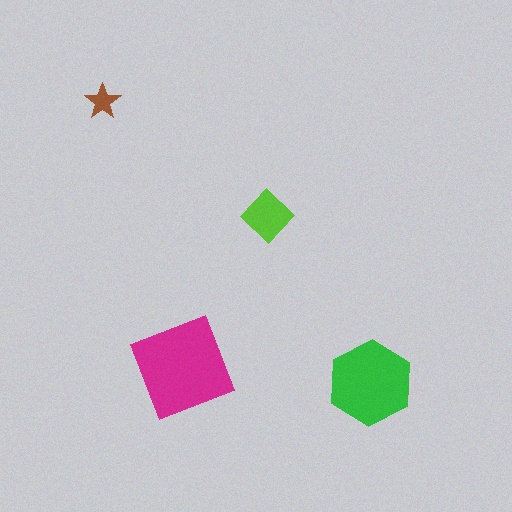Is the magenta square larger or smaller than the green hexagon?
Larger.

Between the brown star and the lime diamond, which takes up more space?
The lime diamond.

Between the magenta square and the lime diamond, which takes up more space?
The magenta square.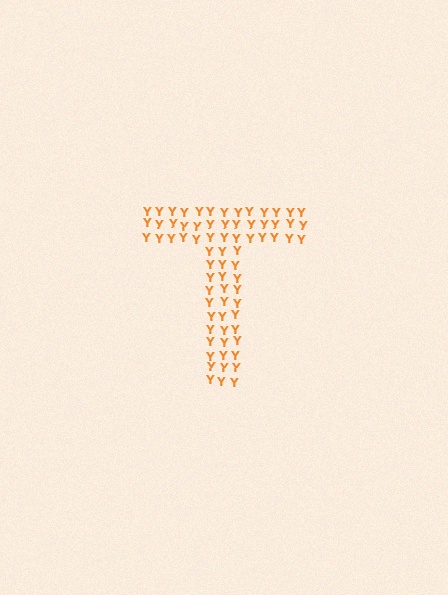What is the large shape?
The large shape is the letter T.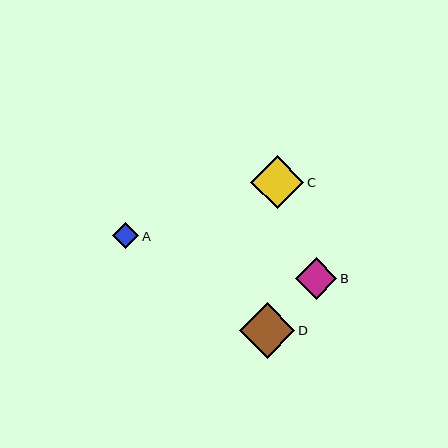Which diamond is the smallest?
Diamond A is the smallest with a size of approximately 26 pixels.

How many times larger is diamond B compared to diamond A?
Diamond B is approximately 1.6 times the size of diamond A.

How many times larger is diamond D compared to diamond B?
Diamond D is approximately 1.3 times the size of diamond B.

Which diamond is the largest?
Diamond D is the largest with a size of approximately 55 pixels.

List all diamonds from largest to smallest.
From largest to smallest: D, C, B, A.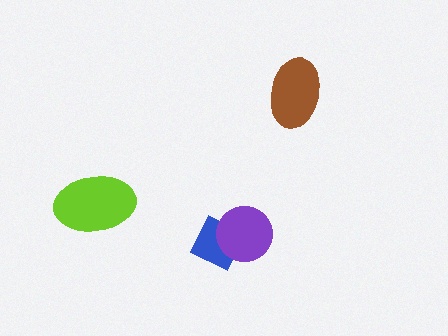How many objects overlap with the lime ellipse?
0 objects overlap with the lime ellipse.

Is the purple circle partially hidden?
No, no other shape covers it.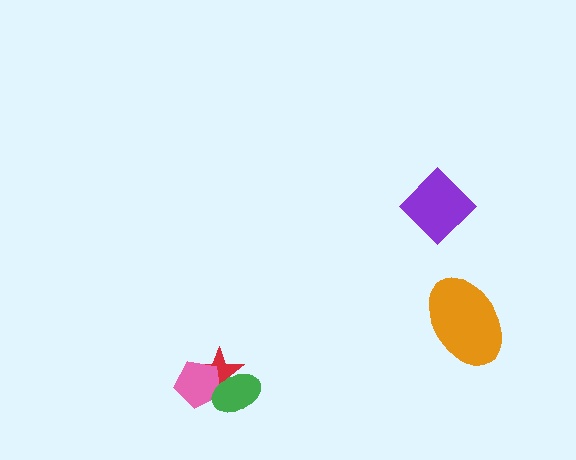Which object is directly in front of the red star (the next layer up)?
The pink pentagon is directly in front of the red star.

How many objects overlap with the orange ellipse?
0 objects overlap with the orange ellipse.